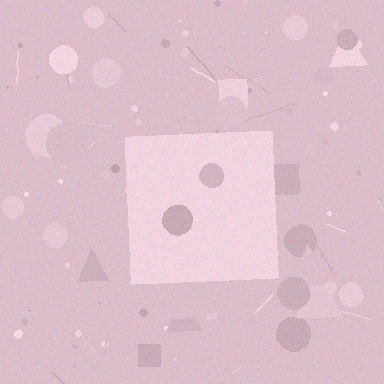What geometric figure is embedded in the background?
A square is embedded in the background.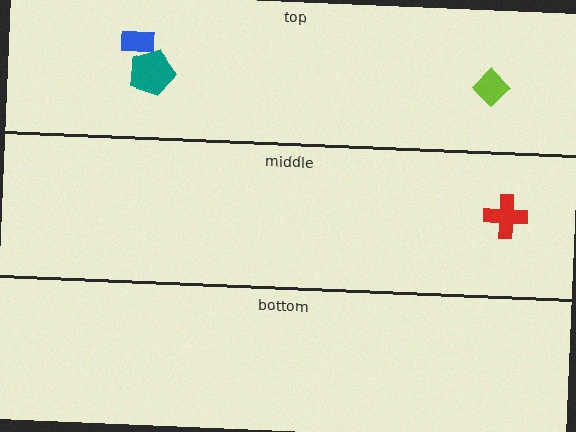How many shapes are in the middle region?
1.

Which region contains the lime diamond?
The top region.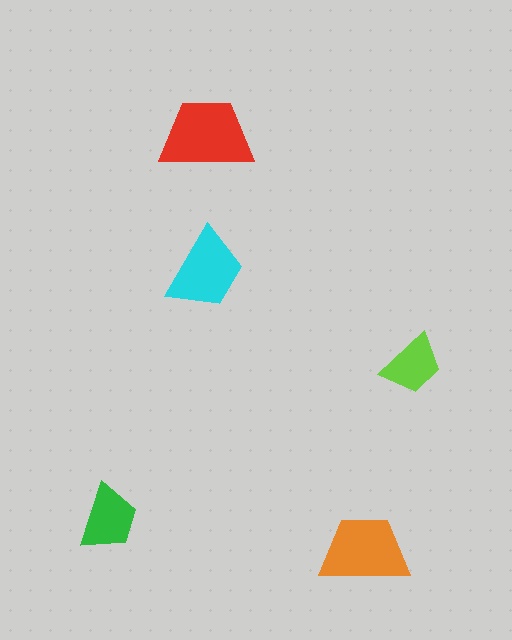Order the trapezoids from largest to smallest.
the red one, the orange one, the cyan one, the green one, the lime one.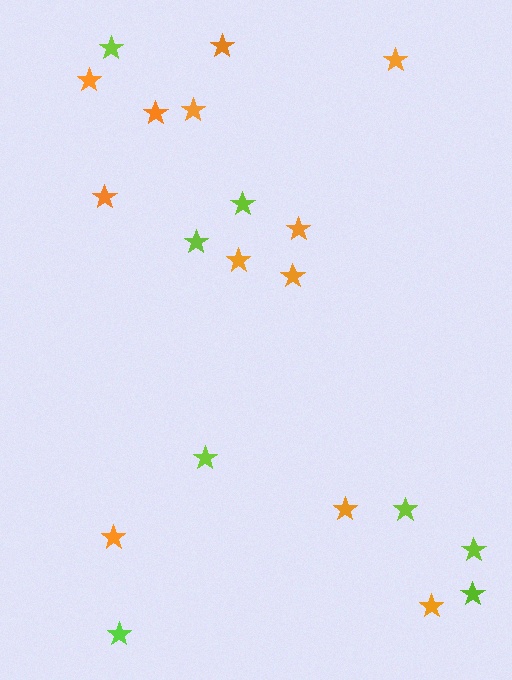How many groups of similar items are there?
There are 2 groups: one group of lime stars (8) and one group of orange stars (12).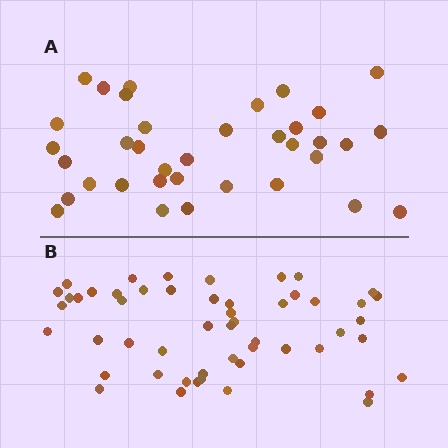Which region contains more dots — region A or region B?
Region B (the bottom region) has more dots.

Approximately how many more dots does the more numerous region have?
Region B has approximately 15 more dots than region A.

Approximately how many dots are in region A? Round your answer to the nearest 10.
About 40 dots. (The exact count is 36, which rounds to 40.)